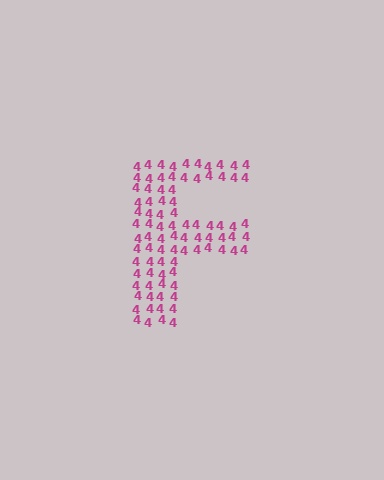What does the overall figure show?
The overall figure shows the letter F.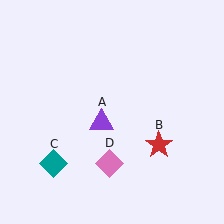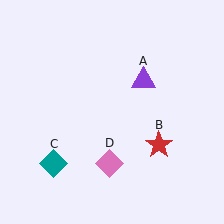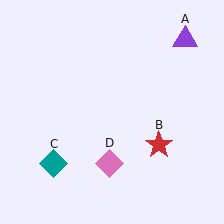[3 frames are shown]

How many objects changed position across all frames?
1 object changed position: purple triangle (object A).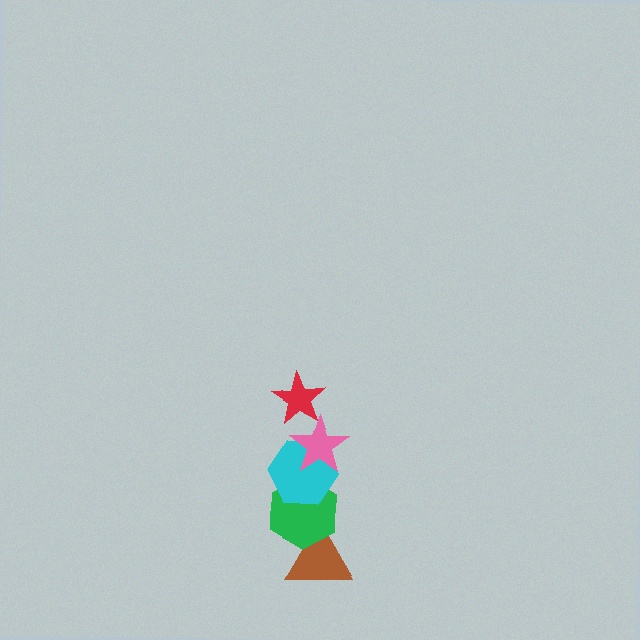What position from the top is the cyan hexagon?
The cyan hexagon is 3rd from the top.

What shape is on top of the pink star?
The red star is on top of the pink star.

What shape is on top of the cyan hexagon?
The pink star is on top of the cyan hexagon.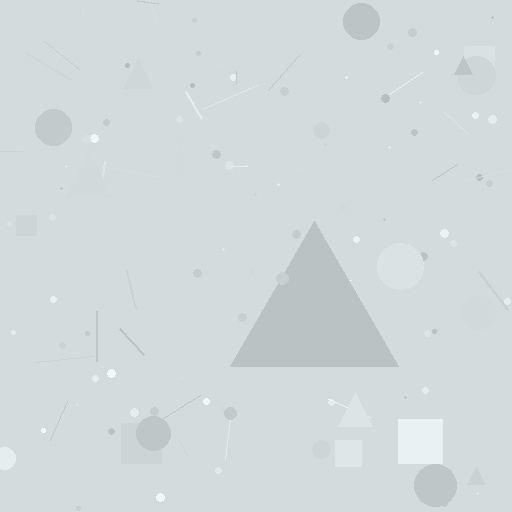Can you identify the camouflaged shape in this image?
The camouflaged shape is a triangle.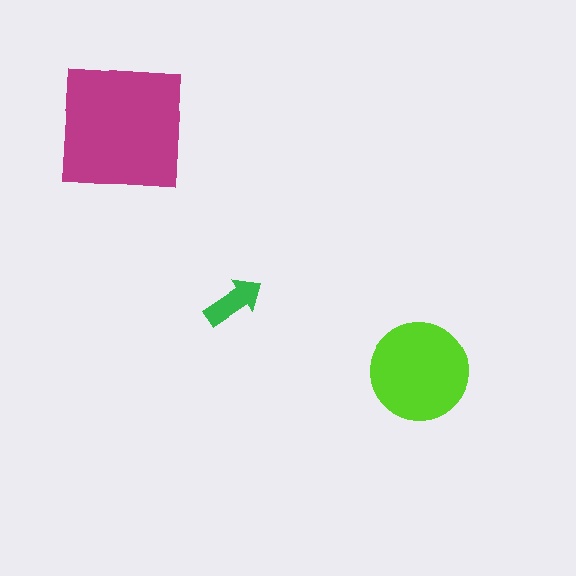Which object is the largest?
The magenta square.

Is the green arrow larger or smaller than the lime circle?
Smaller.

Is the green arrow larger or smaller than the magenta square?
Smaller.